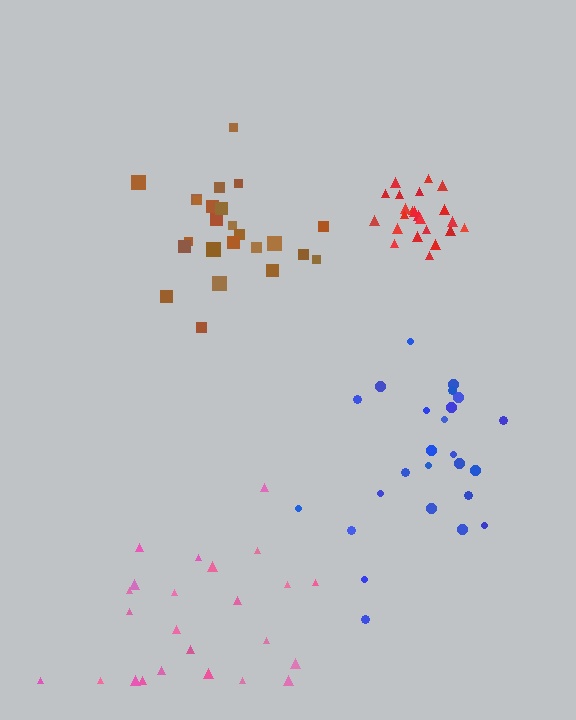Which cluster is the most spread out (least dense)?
Blue.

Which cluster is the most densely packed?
Red.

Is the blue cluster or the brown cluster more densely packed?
Brown.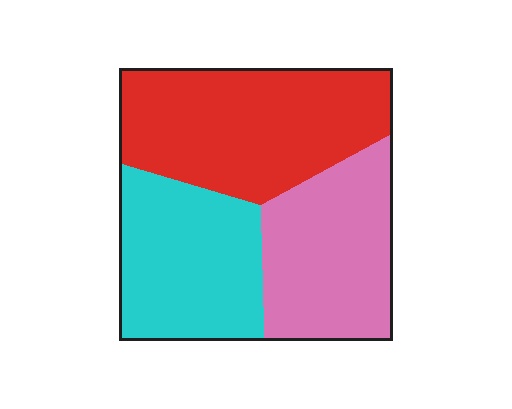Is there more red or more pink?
Red.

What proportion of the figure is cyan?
Cyan takes up between a sixth and a third of the figure.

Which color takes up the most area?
Red, at roughly 40%.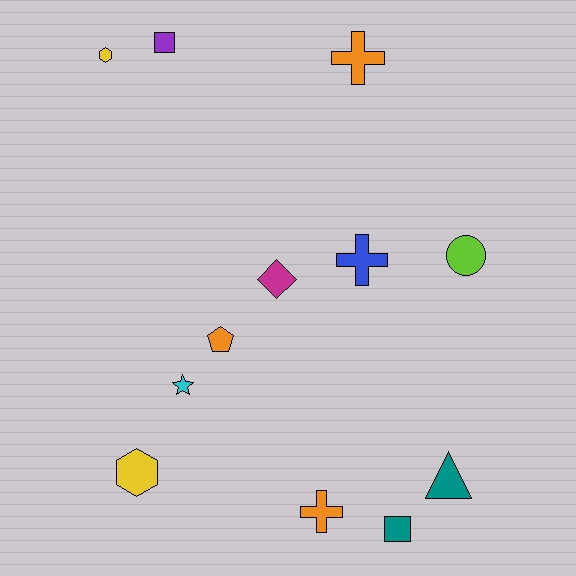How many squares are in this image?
There are 2 squares.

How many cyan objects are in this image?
There is 1 cyan object.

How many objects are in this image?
There are 12 objects.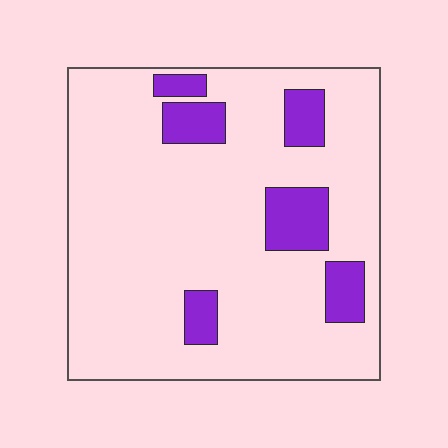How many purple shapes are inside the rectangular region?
6.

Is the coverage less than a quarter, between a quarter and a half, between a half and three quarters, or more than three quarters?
Less than a quarter.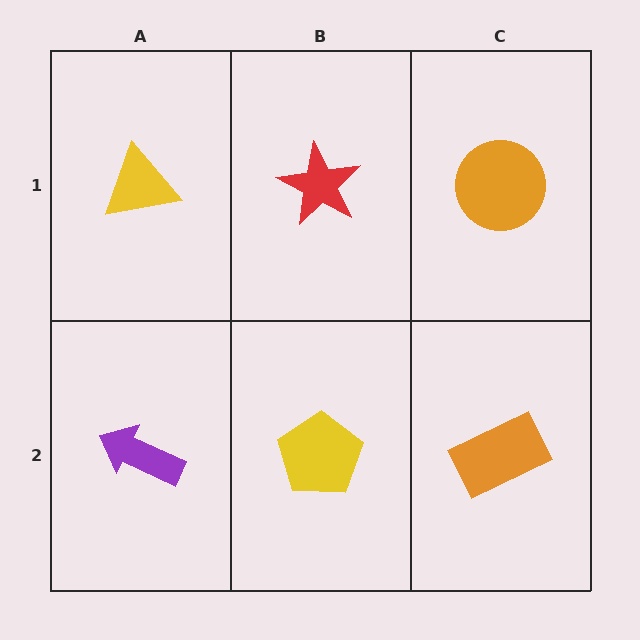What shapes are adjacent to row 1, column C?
An orange rectangle (row 2, column C), a red star (row 1, column B).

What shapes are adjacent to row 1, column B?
A yellow pentagon (row 2, column B), a yellow triangle (row 1, column A), an orange circle (row 1, column C).